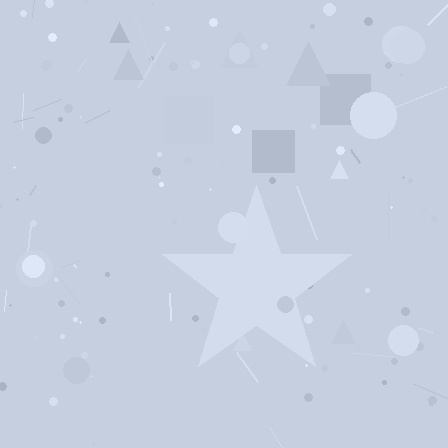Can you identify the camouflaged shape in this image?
The camouflaged shape is a star.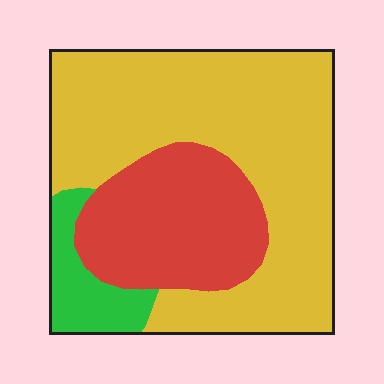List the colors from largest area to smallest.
From largest to smallest: yellow, red, green.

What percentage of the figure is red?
Red takes up about one quarter (1/4) of the figure.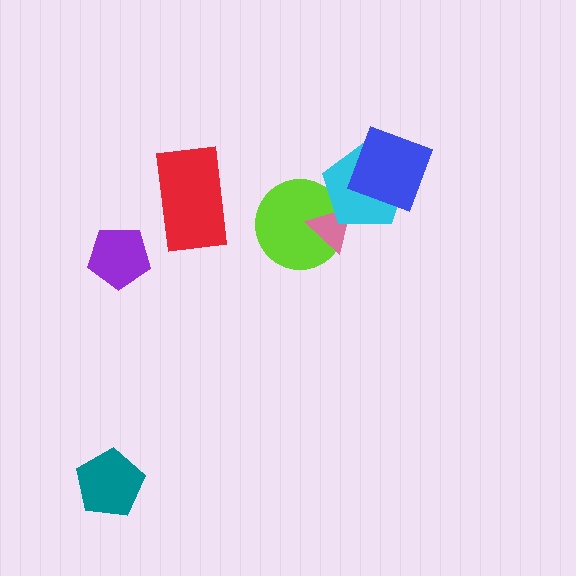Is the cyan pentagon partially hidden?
Yes, it is partially covered by another shape.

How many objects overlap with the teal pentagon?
0 objects overlap with the teal pentagon.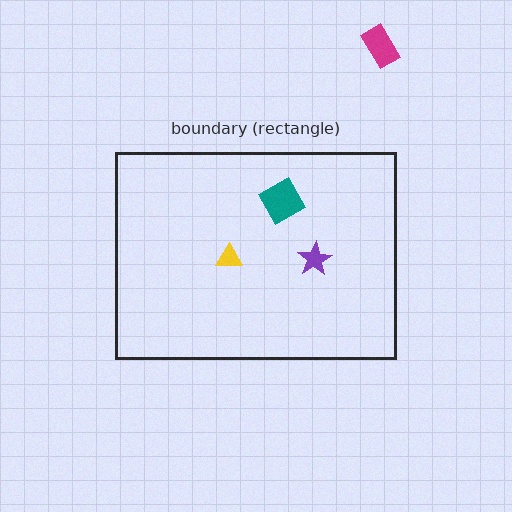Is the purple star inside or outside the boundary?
Inside.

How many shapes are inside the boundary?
3 inside, 1 outside.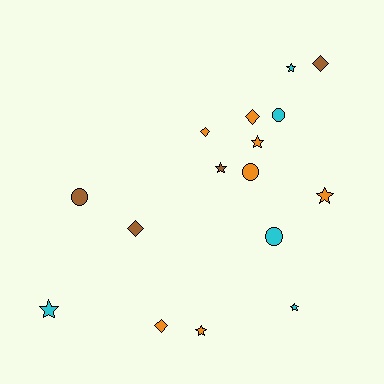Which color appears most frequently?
Orange, with 7 objects.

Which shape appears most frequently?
Star, with 7 objects.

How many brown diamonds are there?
There are 2 brown diamonds.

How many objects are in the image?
There are 16 objects.